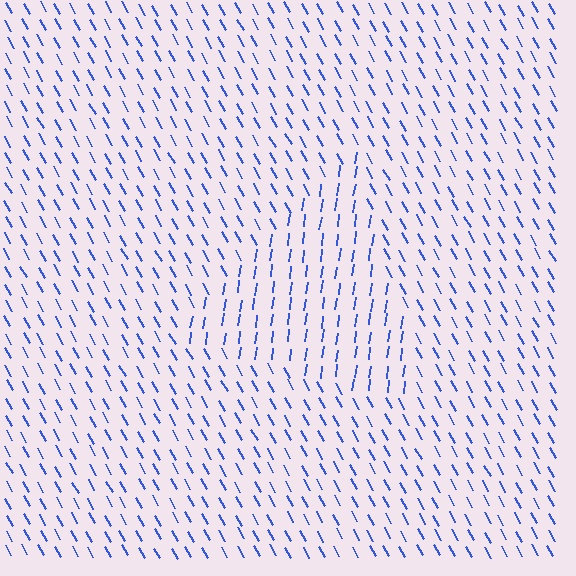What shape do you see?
I see a triangle.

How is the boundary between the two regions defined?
The boundary is defined purely by a change in line orientation (approximately 37 degrees difference). All lines are the same color and thickness.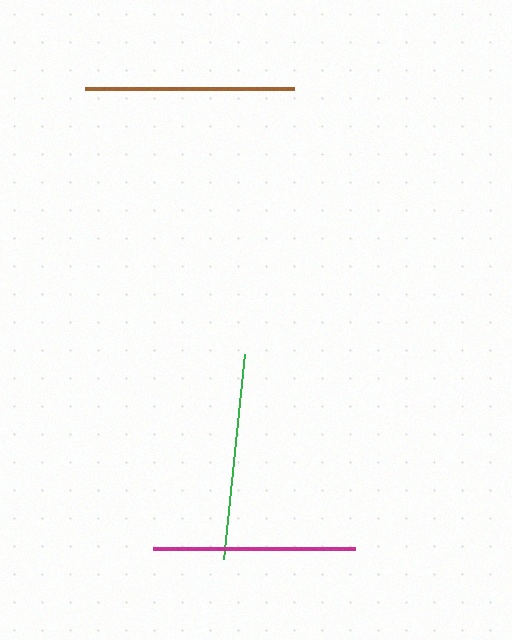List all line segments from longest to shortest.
From longest to shortest: brown, green, magenta.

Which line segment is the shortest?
The magenta line is the shortest at approximately 203 pixels.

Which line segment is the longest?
The brown line is the longest at approximately 208 pixels.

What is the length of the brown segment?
The brown segment is approximately 208 pixels long.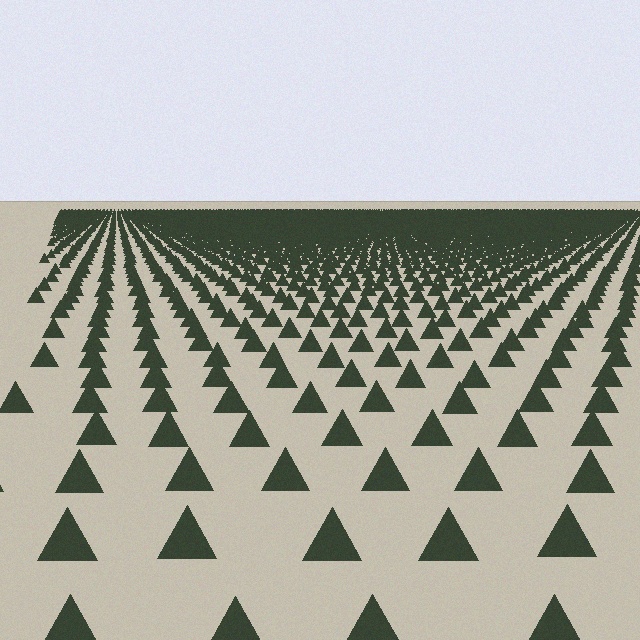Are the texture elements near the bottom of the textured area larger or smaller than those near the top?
Larger. Near the bottom, elements are closer to the viewer and appear at a bigger on-screen size.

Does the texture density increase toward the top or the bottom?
Density increases toward the top.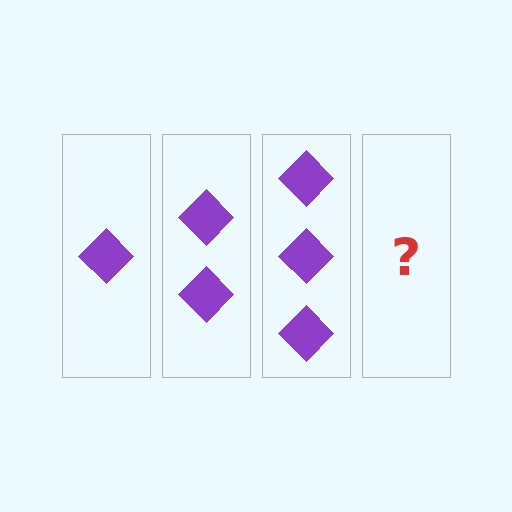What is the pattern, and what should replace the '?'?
The pattern is that each step adds one more diamond. The '?' should be 4 diamonds.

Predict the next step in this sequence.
The next step is 4 diamonds.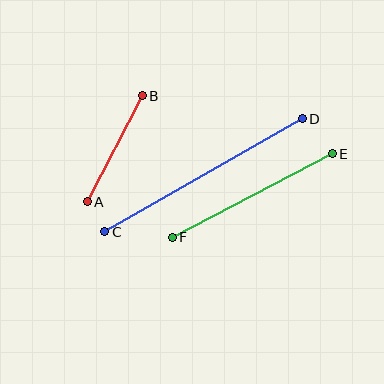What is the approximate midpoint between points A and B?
The midpoint is at approximately (115, 149) pixels.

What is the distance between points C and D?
The distance is approximately 228 pixels.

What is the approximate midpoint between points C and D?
The midpoint is at approximately (204, 175) pixels.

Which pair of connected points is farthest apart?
Points C and D are farthest apart.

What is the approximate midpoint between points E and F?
The midpoint is at approximately (252, 196) pixels.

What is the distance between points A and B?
The distance is approximately 119 pixels.